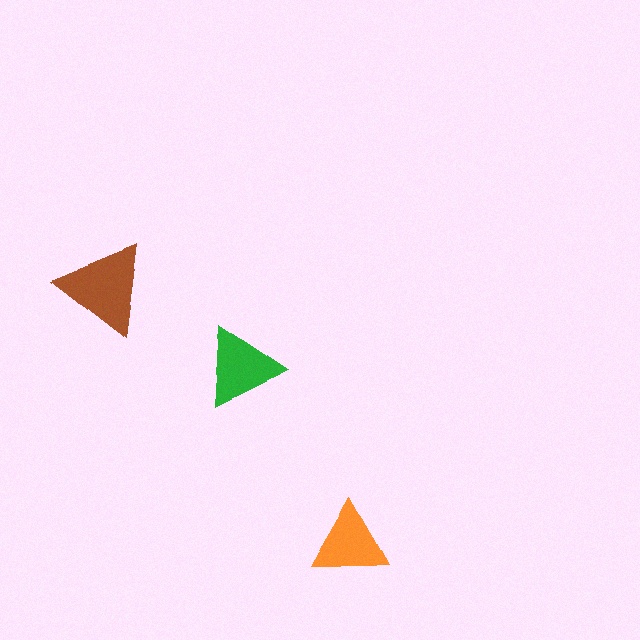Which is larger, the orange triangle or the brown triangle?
The brown one.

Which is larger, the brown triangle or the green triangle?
The brown one.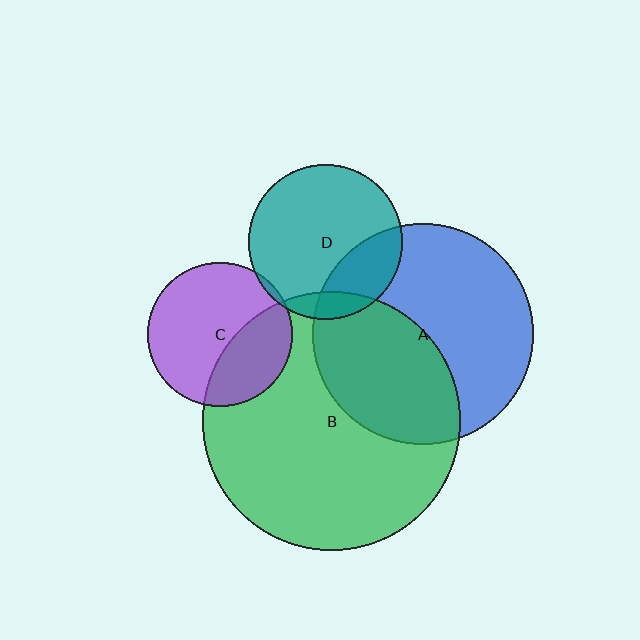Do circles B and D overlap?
Yes.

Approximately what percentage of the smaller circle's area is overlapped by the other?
Approximately 10%.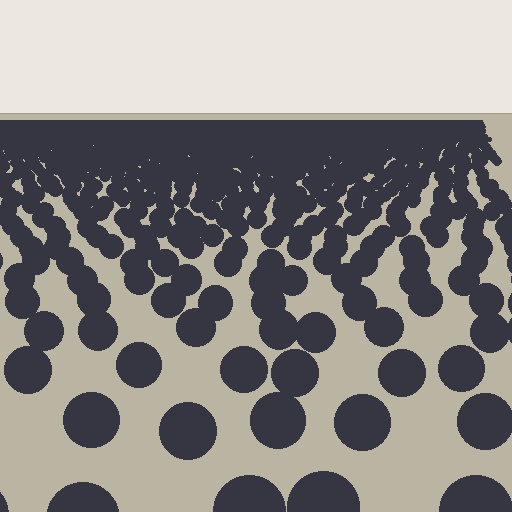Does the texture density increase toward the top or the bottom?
Density increases toward the top.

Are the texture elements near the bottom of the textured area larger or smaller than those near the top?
Larger. Near the bottom, elements are closer to the viewer and appear at a bigger on-screen size.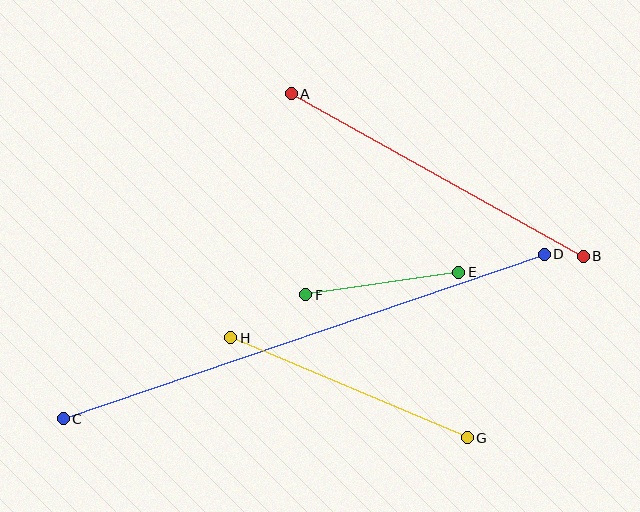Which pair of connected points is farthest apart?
Points C and D are farthest apart.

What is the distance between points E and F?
The distance is approximately 155 pixels.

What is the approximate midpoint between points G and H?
The midpoint is at approximately (349, 388) pixels.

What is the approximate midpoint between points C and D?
The midpoint is at approximately (304, 337) pixels.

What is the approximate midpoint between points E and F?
The midpoint is at approximately (382, 283) pixels.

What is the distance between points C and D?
The distance is approximately 508 pixels.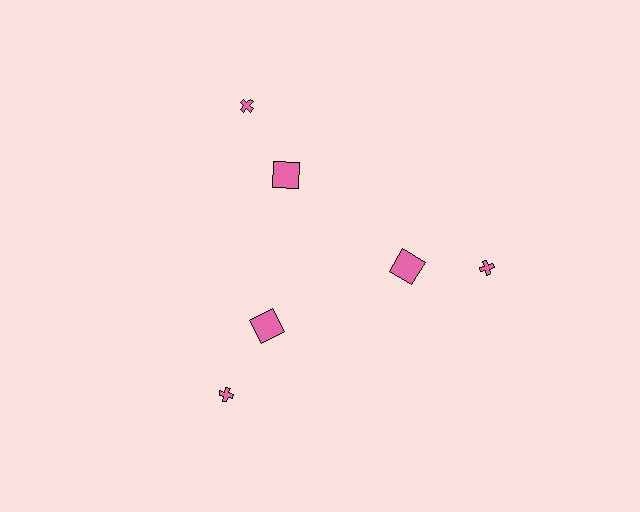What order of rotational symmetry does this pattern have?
This pattern has 3-fold rotational symmetry.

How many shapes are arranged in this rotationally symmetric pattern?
There are 6 shapes, arranged in 3 groups of 2.